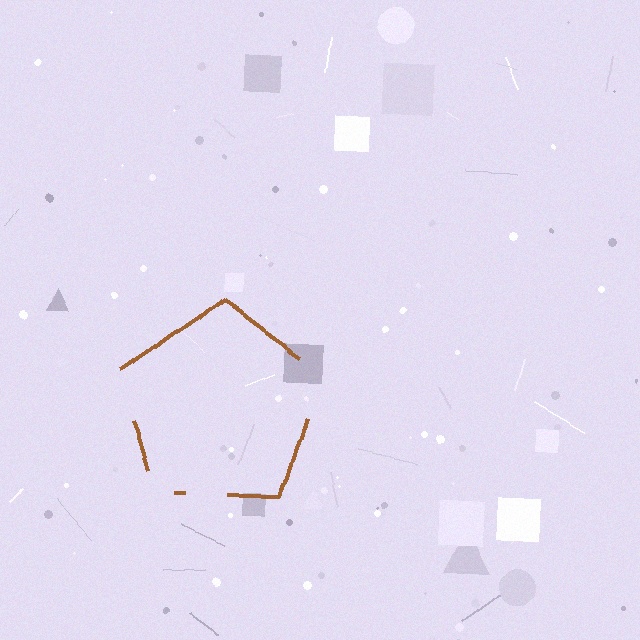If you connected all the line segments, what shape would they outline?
They would outline a pentagon.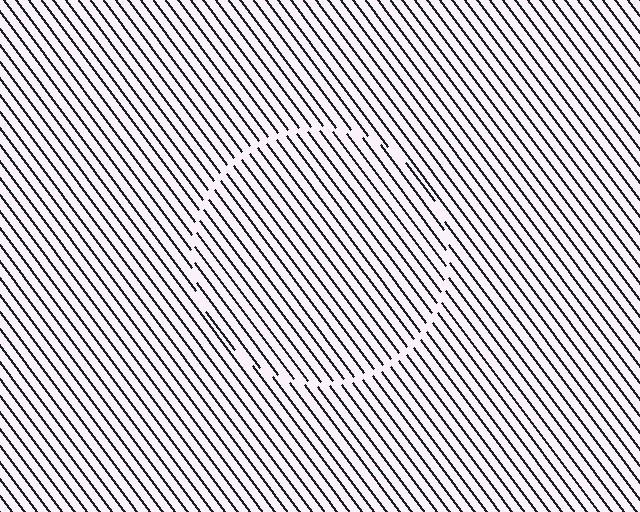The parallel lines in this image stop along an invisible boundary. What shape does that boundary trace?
An illusory circle. The interior of the shape contains the same grating, shifted by half a period — the contour is defined by the phase discontinuity where line-ends from the inner and outer gratings abut.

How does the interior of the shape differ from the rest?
The interior of the shape contains the same grating, shifted by half a period — the contour is defined by the phase discontinuity where line-ends from the inner and outer gratings abut.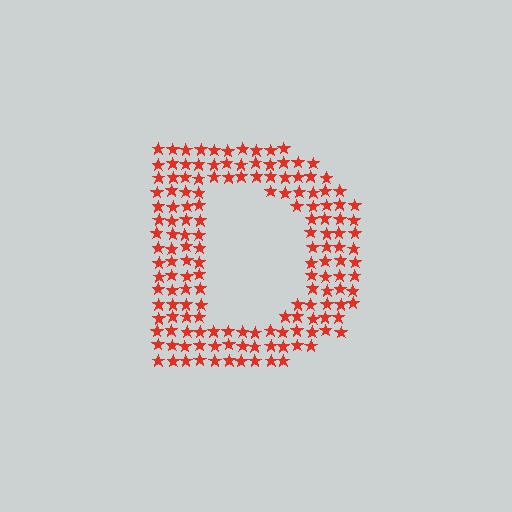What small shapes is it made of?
It is made of small stars.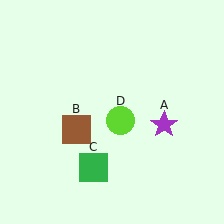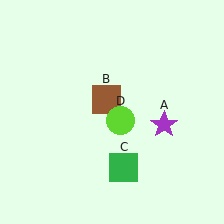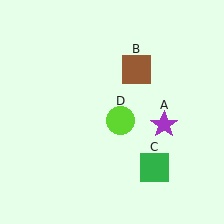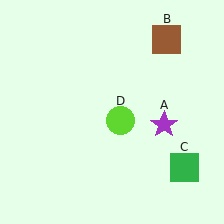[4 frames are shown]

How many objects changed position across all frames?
2 objects changed position: brown square (object B), green square (object C).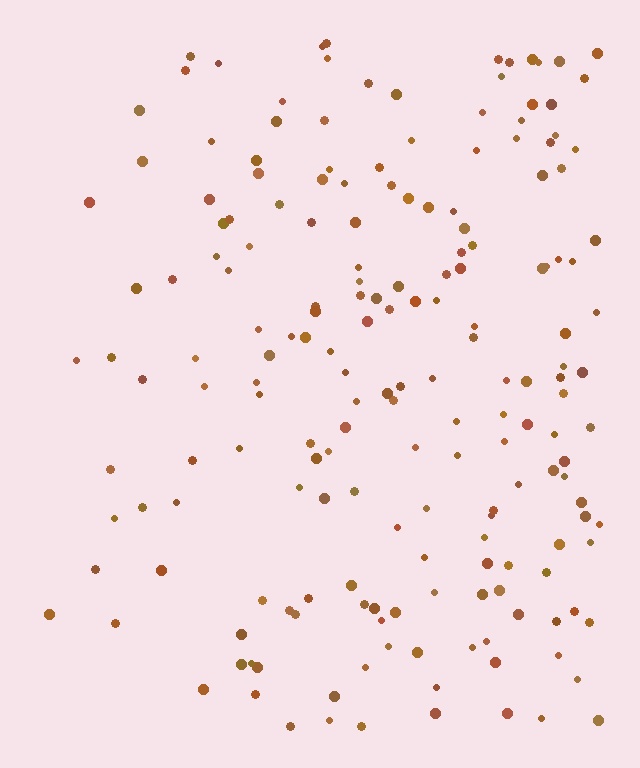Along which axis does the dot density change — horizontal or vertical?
Horizontal.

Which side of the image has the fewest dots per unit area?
The left.